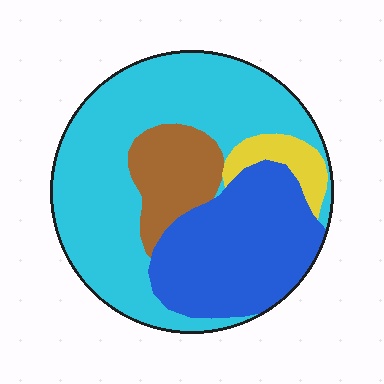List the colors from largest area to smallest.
From largest to smallest: cyan, blue, brown, yellow.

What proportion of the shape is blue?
Blue covers about 30% of the shape.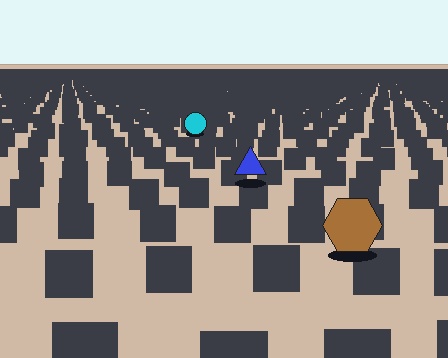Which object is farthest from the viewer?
The cyan circle is farthest from the viewer. It appears smaller and the ground texture around it is denser.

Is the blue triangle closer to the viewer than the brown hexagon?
No. The brown hexagon is closer — you can tell from the texture gradient: the ground texture is coarser near it.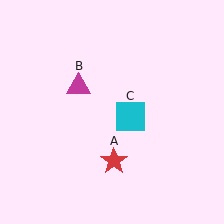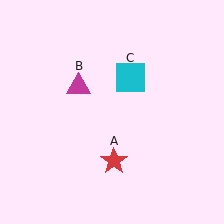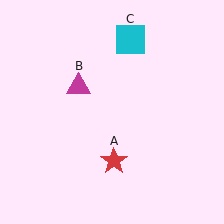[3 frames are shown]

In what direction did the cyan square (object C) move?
The cyan square (object C) moved up.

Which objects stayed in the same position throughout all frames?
Red star (object A) and magenta triangle (object B) remained stationary.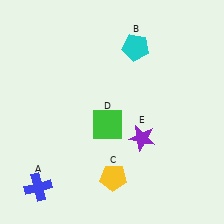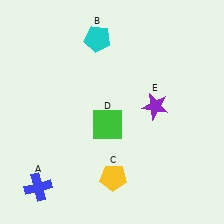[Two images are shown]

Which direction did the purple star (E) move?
The purple star (E) moved up.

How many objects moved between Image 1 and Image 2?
2 objects moved between the two images.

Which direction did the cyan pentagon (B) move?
The cyan pentagon (B) moved left.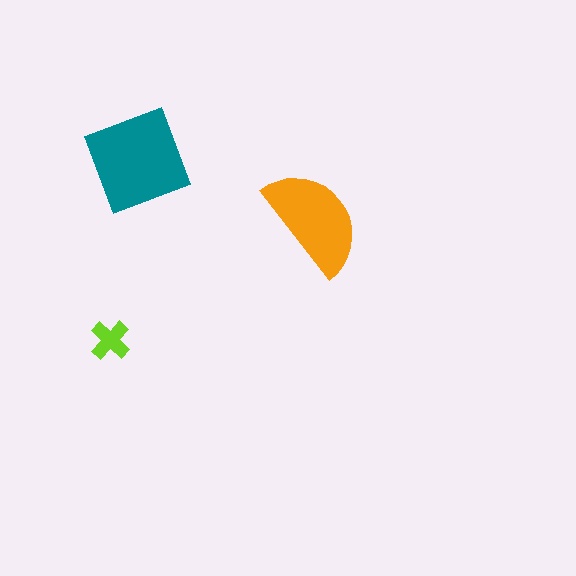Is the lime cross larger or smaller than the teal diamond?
Smaller.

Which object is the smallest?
The lime cross.